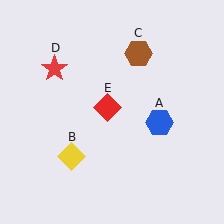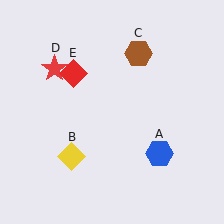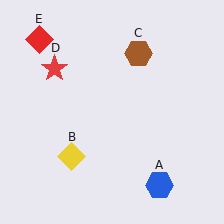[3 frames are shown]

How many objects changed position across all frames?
2 objects changed position: blue hexagon (object A), red diamond (object E).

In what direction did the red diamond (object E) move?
The red diamond (object E) moved up and to the left.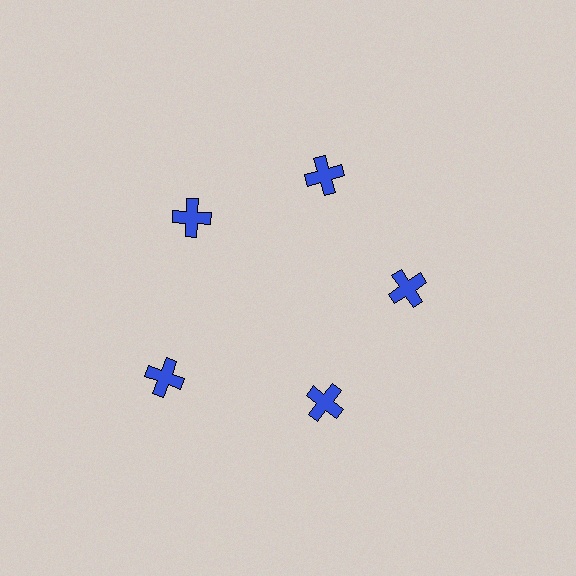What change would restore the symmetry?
The symmetry would be restored by moving it inward, back onto the ring so that all 5 crosses sit at equal angles and equal distance from the center.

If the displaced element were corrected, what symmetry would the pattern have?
It would have 5-fold rotational symmetry — the pattern would map onto itself every 72 degrees.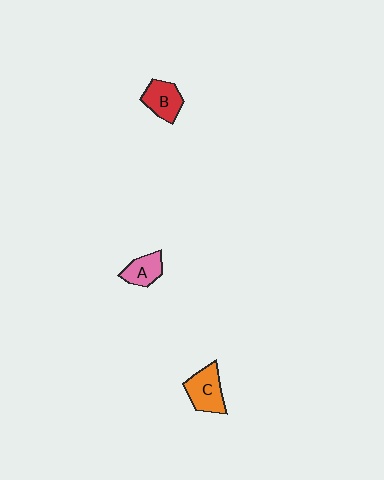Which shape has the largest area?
Shape C (orange).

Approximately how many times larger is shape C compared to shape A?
Approximately 1.4 times.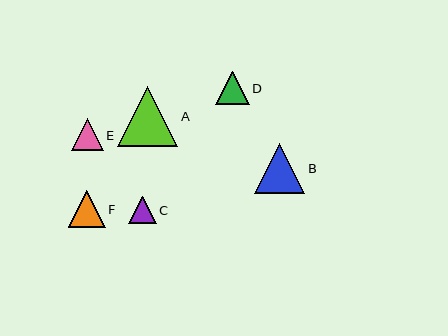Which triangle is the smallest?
Triangle C is the smallest with a size of approximately 27 pixels.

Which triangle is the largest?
Triangle A is the largest with a size of approximately 60 pixels.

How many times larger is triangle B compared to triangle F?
Triangle B is approximately 1.4 times the size of triangle F.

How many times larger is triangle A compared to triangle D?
Triangle A is approximately 1.8 times the size of triangle D.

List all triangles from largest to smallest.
From largest to smallest: A, B, F, D, E, C.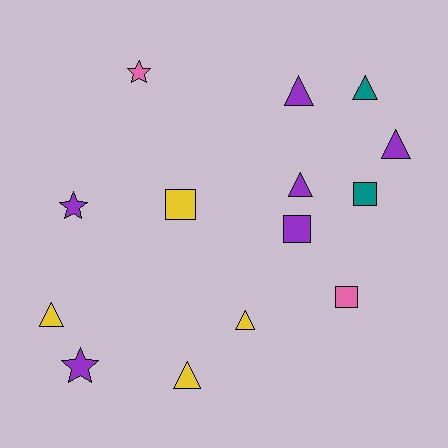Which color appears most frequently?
Purple, with 6 objects.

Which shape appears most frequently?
Triangle, with 7 objects.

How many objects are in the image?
There are 14 objects.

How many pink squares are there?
There is 1 pink square.